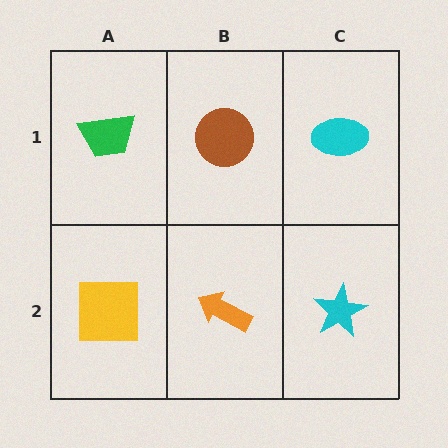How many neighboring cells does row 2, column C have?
2.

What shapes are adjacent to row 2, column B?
A brown circle (row 1, column B), a yellow square (row 2, column A), a cyan star (row 2, column C).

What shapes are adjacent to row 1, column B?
An orange arrow (row 2, column B), a green trapezoid (row 1, column A), a cyan ellipse (row 1, column C).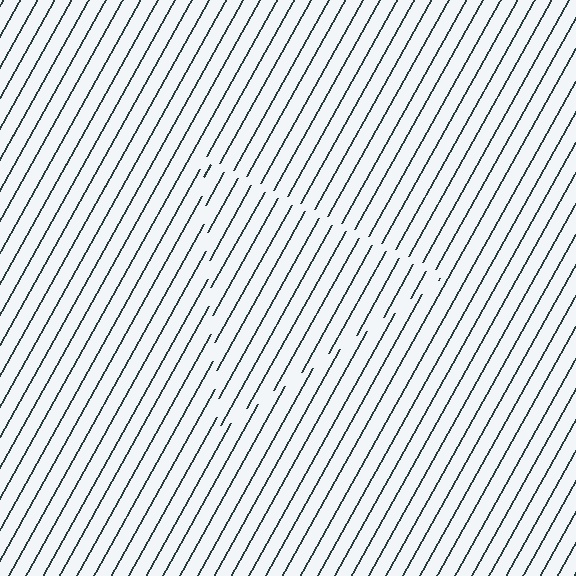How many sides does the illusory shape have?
3 sides — the line-ends trace a triangle.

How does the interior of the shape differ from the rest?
The interior of the shape contains the same grating, shifted by half a period — the contour is defined by the phase discontinuity where line-ends from the inner and outer gratings abut.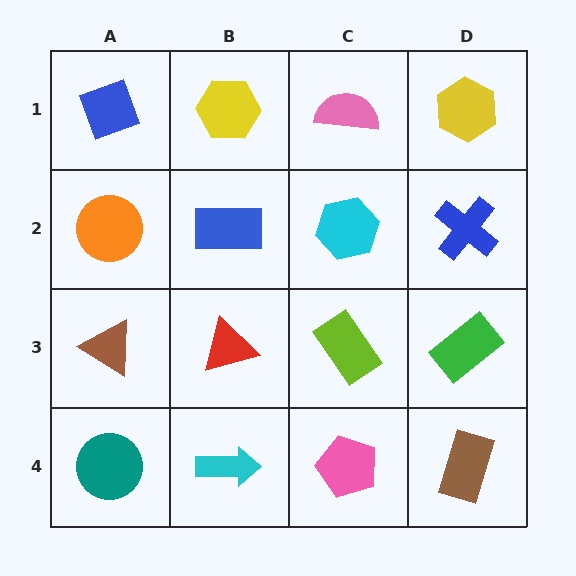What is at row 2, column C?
A cyan hexagon.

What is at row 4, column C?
A pink pentagon.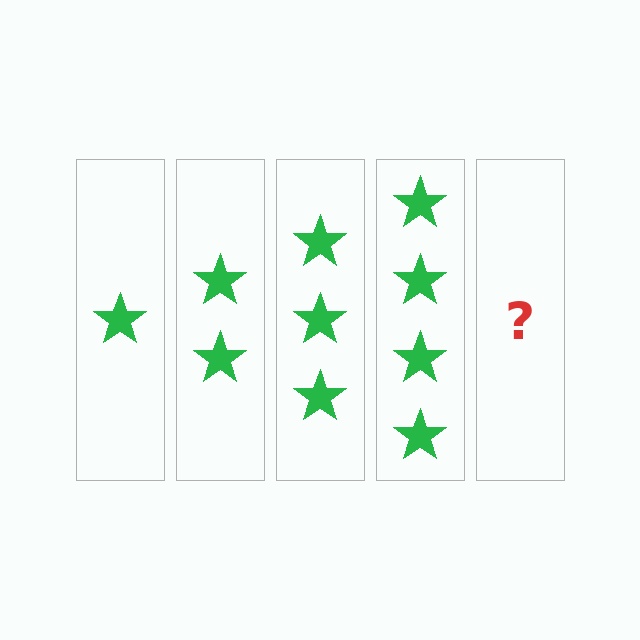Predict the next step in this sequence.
The next step is 5 stars.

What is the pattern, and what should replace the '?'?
The pattern is that each step adds one more star. The '?' should be 5 stars.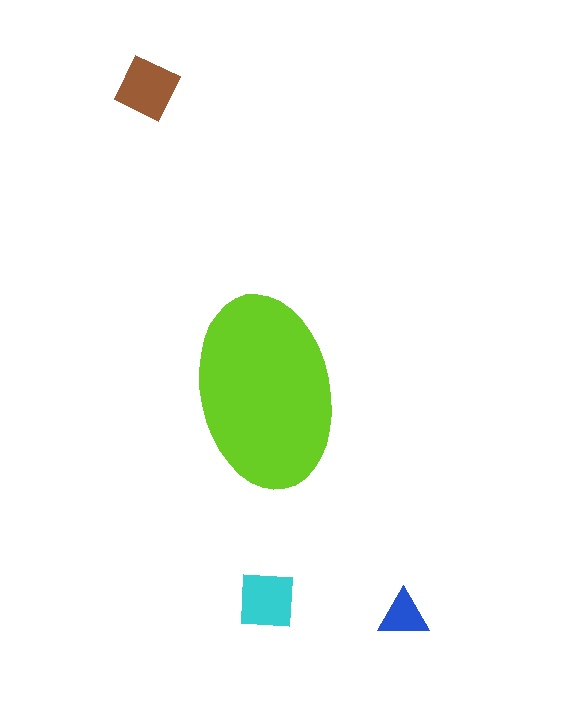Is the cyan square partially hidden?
No, the cyan square is fully visible.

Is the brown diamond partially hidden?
No, the brown diamond is fully visible.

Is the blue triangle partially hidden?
No, the blue triangle is fully visible.